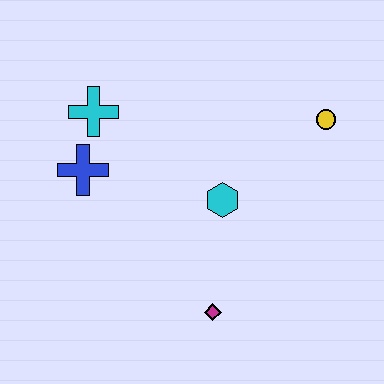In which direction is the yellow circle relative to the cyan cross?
The yellow circle is to the right of the cyan cross.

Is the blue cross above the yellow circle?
No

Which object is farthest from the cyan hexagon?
The cyan cross is farthest from the cyan hexagon.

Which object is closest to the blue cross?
The cyan cross is closest to the blue cross.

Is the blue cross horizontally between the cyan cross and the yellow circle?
No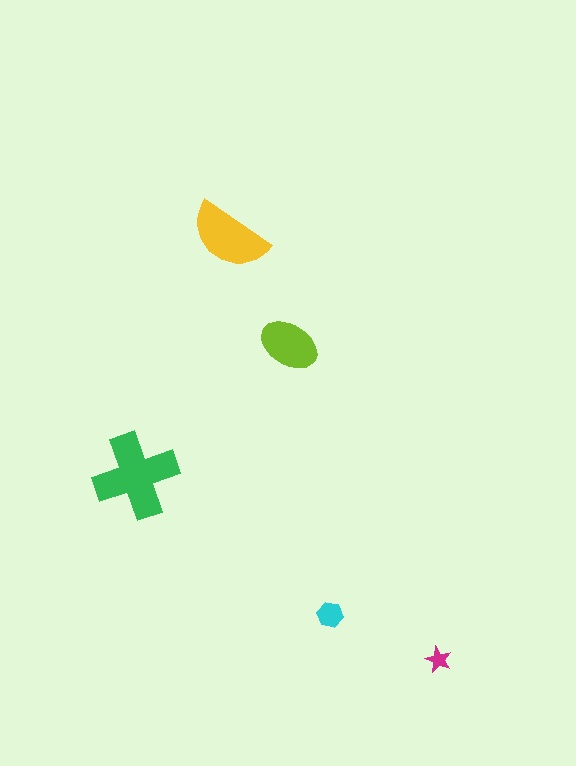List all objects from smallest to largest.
The magenta star, the cyan hexagon, the lime ellipse, the yellow semicircle, the green cross.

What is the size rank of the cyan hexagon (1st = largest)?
4th.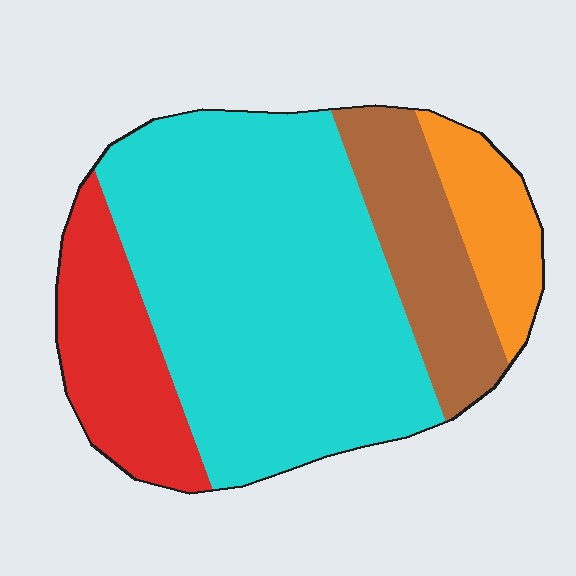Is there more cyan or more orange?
Cyan.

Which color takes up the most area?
Cyan, at roughly 55%.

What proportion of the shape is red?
Red takes up about one sixth (1/6) of the shape.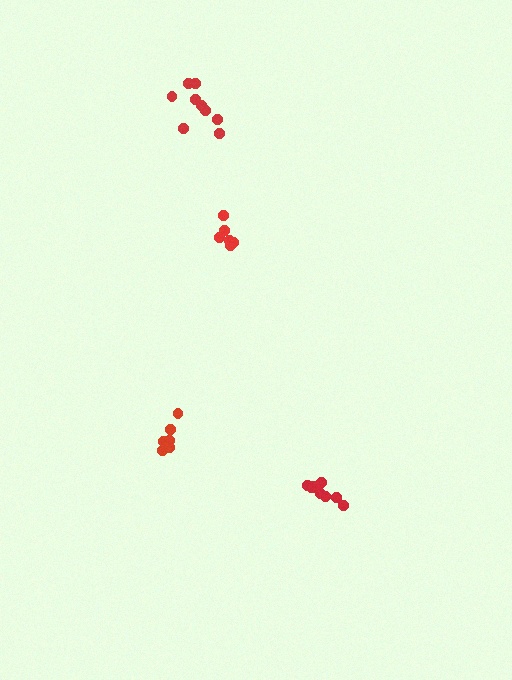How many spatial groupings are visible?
There are 4 spatial groupings.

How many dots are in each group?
Group 1: 6 dots, Group 2: 9 dots, Group 3: 6 dots, Group 4: 9 dots (30 total).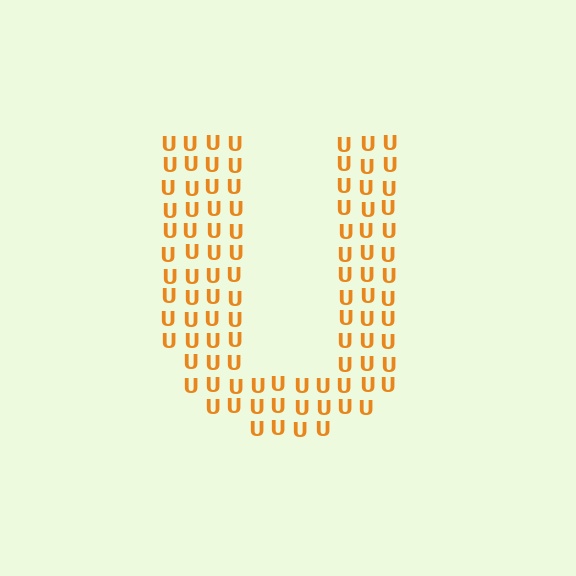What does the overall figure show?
The overall figure shows the letter U.